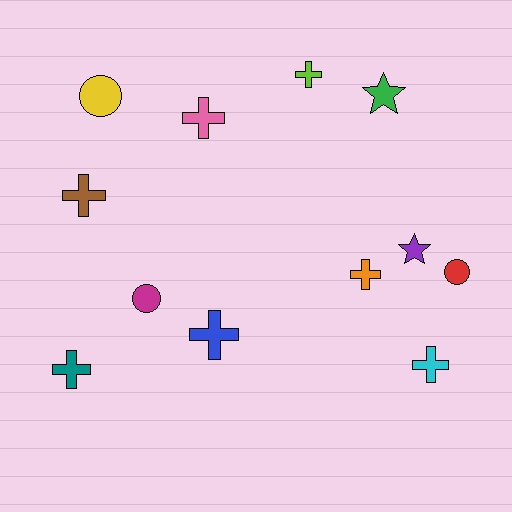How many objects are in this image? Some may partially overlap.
There are 12 objects.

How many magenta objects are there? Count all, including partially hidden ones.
There is 1 magenta object.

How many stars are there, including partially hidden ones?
There are 2 stars.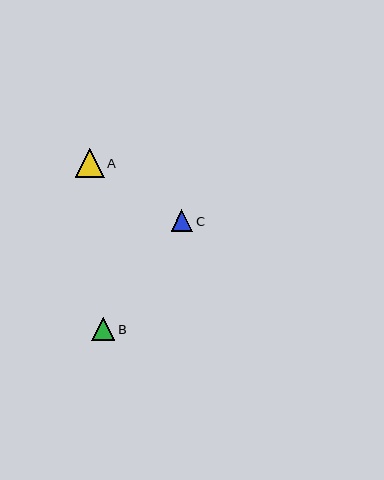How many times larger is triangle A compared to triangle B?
Triangle A is approximately 1.3 times the size of triangle B.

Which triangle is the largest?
Triangle A is the largest with a size of approximately 29 pixels.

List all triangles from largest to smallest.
From largest to smallest: A, B, C.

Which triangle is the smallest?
Triangle C is the smallest with a size of approximately 21 pixels.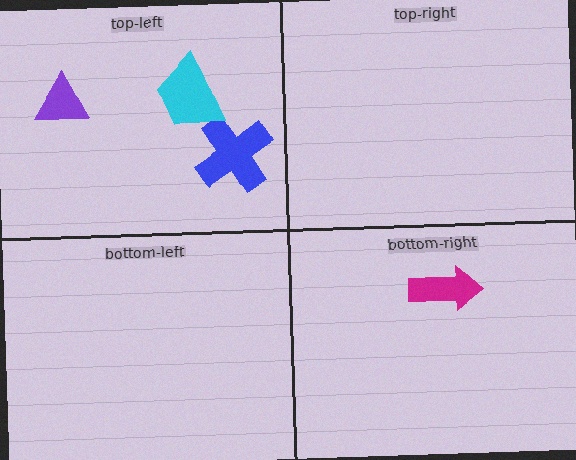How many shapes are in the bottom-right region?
1.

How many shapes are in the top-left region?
3.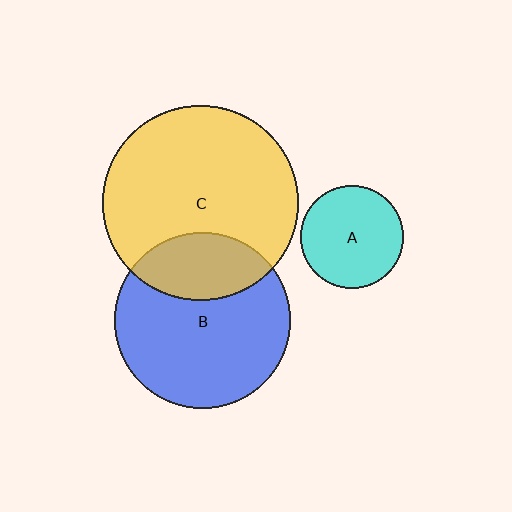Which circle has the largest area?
Circle C (yellow).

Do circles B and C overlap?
Yes.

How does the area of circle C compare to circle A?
Approximately 3.6 times.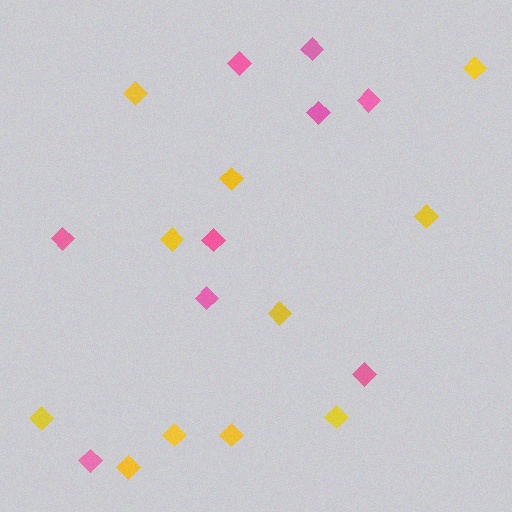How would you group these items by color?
There are 2 groups: one group of pink diamonds (9) and one group of yellow diamonds (11).